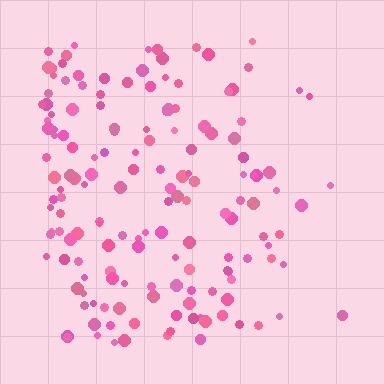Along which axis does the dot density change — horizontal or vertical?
Horizontal.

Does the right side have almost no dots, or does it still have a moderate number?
Still a moderate number, just noticeably fewer than the left.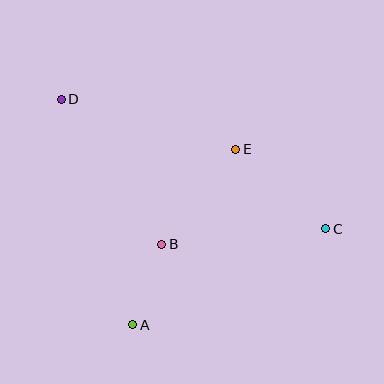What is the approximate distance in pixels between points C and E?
The distance between C and E is approximately 120 pixels.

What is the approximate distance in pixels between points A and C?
The distance between A and C is approximately 216 pixels.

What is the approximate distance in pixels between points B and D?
The distance between B and D is approximately 176 pixels.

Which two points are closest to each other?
Points A and B are closest to each other.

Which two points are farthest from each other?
Points C and D are farthest from each other.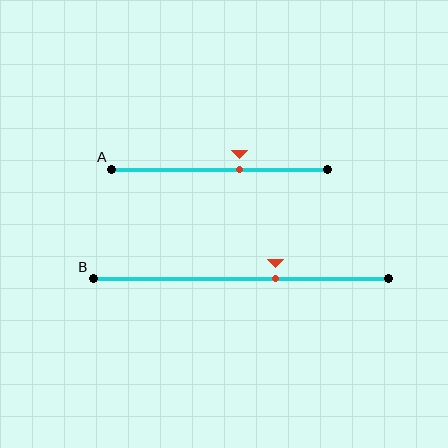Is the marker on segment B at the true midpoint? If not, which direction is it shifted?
No, the marker on segment B is shifted to the right by about 12% of the segment length.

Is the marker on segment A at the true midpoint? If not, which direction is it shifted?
No, the marker on segment A is shifted to the right by about 9% of the segment length.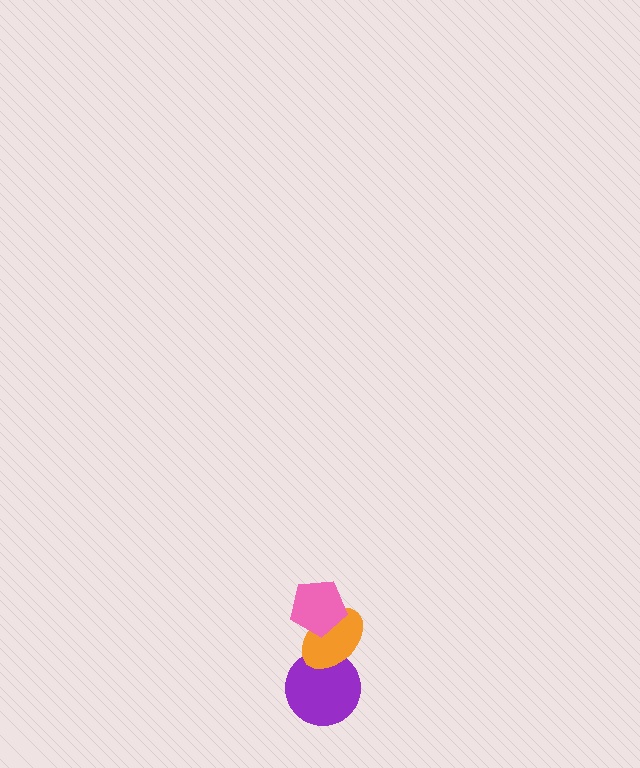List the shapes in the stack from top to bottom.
From top to bottom: the pink pentagon, the orange ellipse, the purple circle.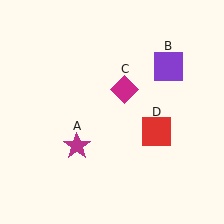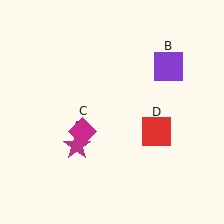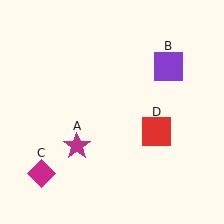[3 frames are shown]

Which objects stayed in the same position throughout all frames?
Magenta star (object A) and purple square (object B) and red square (object D) remained stationary.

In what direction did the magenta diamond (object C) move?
The magenta diamond (object C) moved down and to the left.